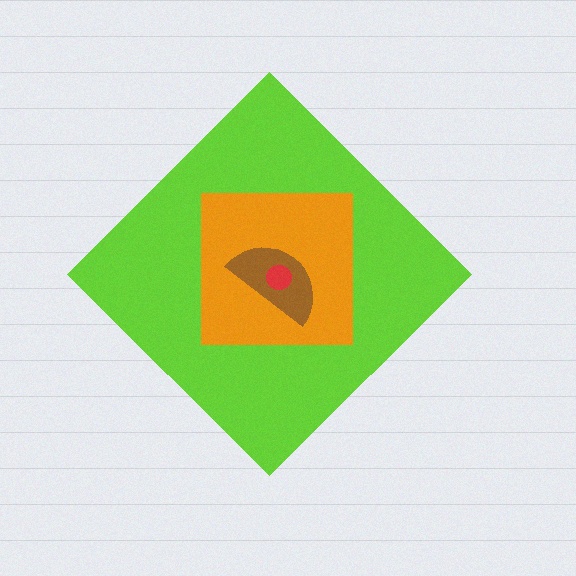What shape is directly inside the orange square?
The brown semicircle.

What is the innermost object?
The red circle.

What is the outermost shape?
The lime diamond.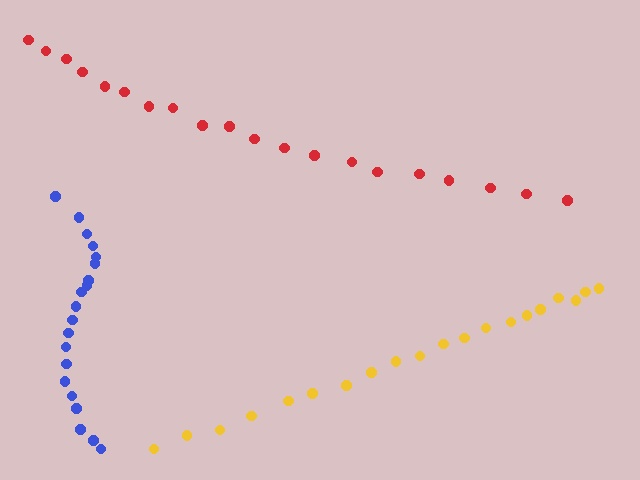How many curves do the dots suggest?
There are 3 distinct paths.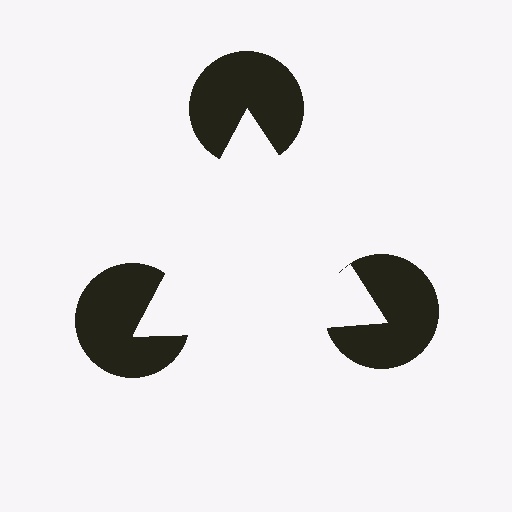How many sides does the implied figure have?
3 sides.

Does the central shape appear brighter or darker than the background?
It typically appears slightly brighter than the background, even though no actual brightness change is drawn.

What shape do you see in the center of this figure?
An illusory triangle — its edges are inferred from the aligned wedge cuts in the pac-man discs, not physically drawn.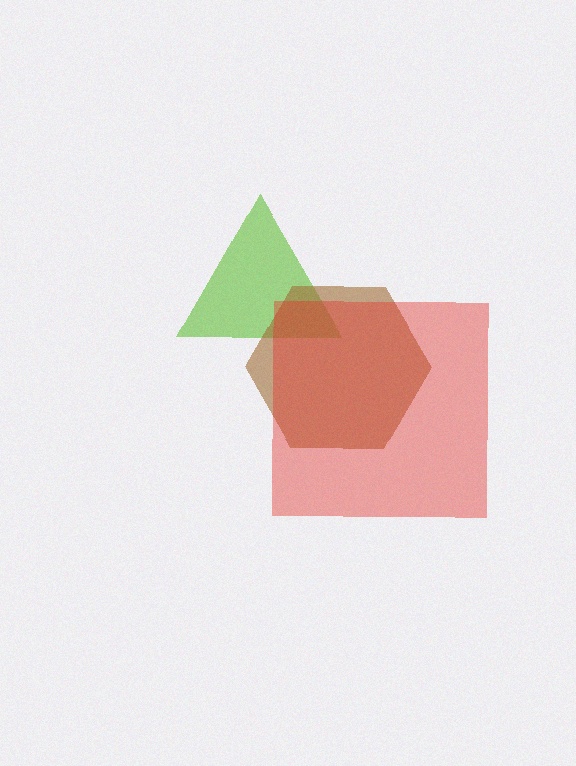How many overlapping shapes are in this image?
There are 3 overlapping shapes in the image.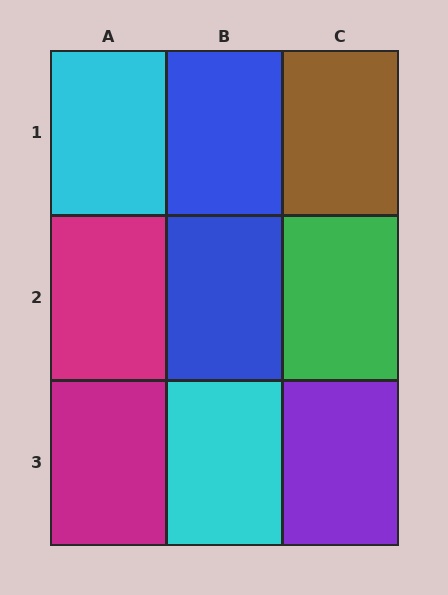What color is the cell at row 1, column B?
Blue.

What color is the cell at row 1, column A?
Cyan.